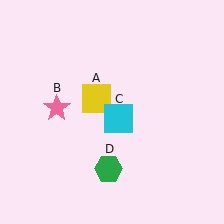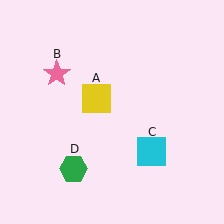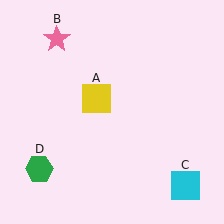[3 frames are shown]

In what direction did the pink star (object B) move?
The pink star (object B) moved up.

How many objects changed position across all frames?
3 objects changed position: pink star (object B), cyan square (object C), green hexagon (object D).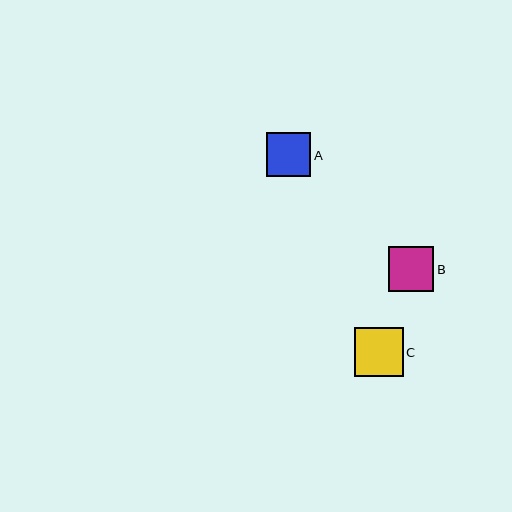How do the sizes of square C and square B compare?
Square C and square B are approximately the same size.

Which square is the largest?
Square C is the largest with a size of approximately 49 pixels.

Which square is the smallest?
Square A is the smallest with a size of approximately 44 pixels.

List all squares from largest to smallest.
From largest to smallest: C, B, A.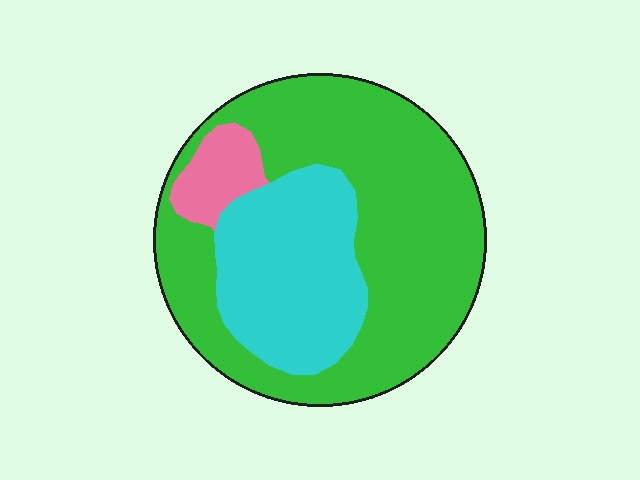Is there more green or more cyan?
Green.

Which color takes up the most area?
Green, at roughly 65%.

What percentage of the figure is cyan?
Cyan covers 29% of the figure.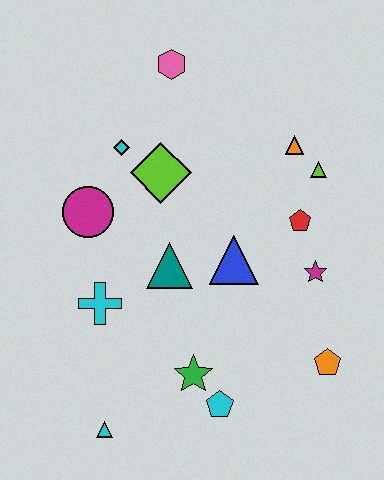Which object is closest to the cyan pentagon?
The green star is closest to the cyan pentagon.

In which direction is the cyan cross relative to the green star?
The cyan cross is to the left of the green star.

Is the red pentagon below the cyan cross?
No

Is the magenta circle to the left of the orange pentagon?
Yes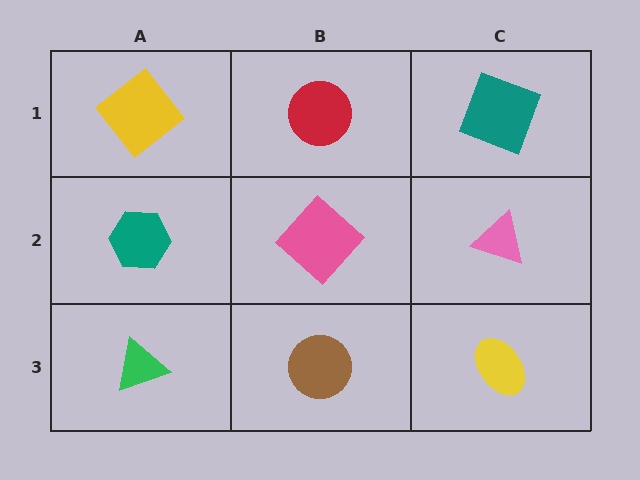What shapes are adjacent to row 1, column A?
A teal hexagon (row 2, column A), a red circle (row 1, column B).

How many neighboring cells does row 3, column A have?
2.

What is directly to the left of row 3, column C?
A brown circle.